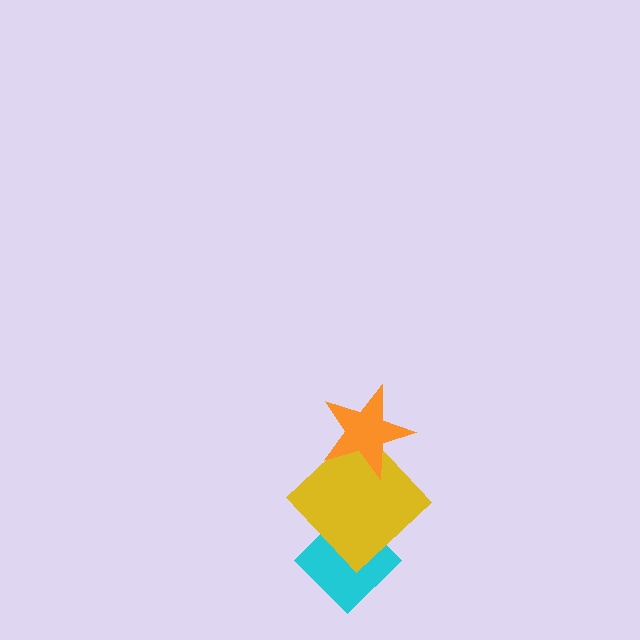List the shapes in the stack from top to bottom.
From top to bottom: the orange star, the yellow diamond, the cyan diamond.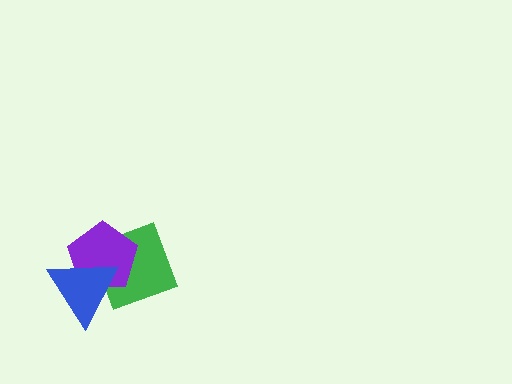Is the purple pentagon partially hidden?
Yes, it is partially covered by another shape.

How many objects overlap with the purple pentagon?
2 objects overlap with the purple pentagon.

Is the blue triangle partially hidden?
No, no other shape covers it.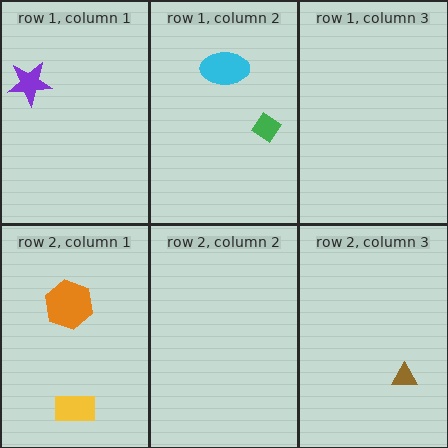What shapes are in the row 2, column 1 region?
The orange hexagon, the yellow rectangle.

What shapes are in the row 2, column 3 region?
The brown triangle.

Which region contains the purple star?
The row 1, column 1 region.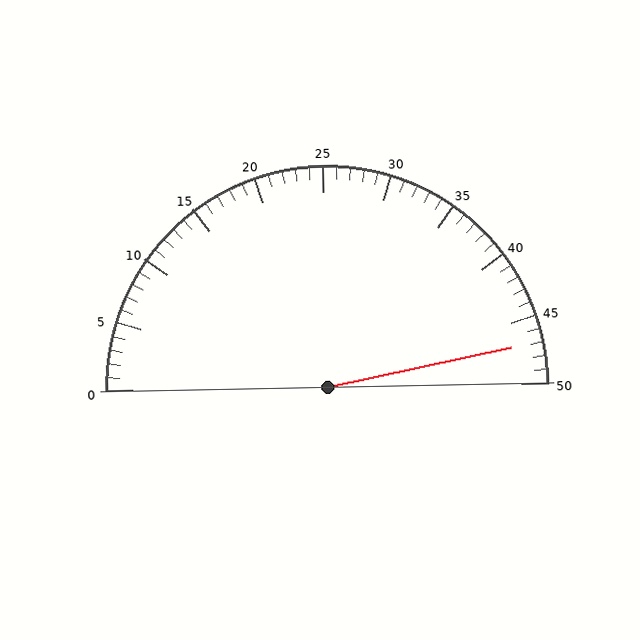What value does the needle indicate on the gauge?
The needle indicates approximately 47.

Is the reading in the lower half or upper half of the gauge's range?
The reading is in the upper half of the range (0 to 50).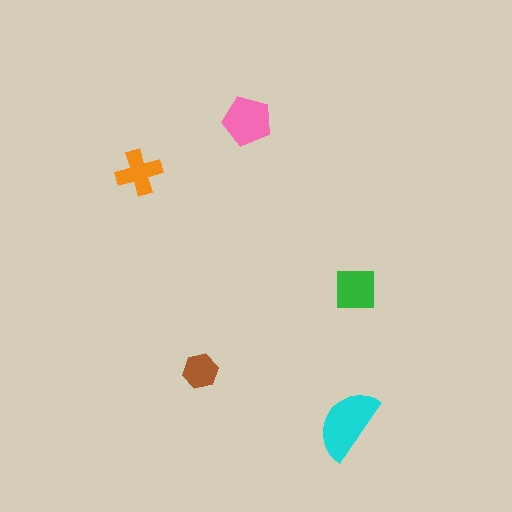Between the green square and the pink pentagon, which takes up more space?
The pink pentagon.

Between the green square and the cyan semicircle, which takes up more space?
The cyan semicircle.